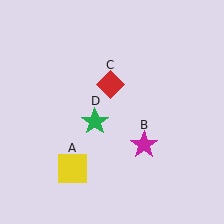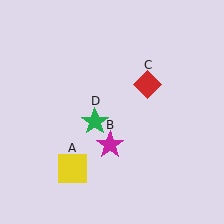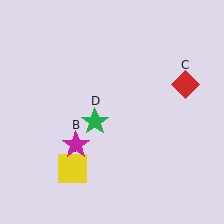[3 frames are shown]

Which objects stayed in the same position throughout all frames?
Yellow square (object A) and green star (object D) remained stationary.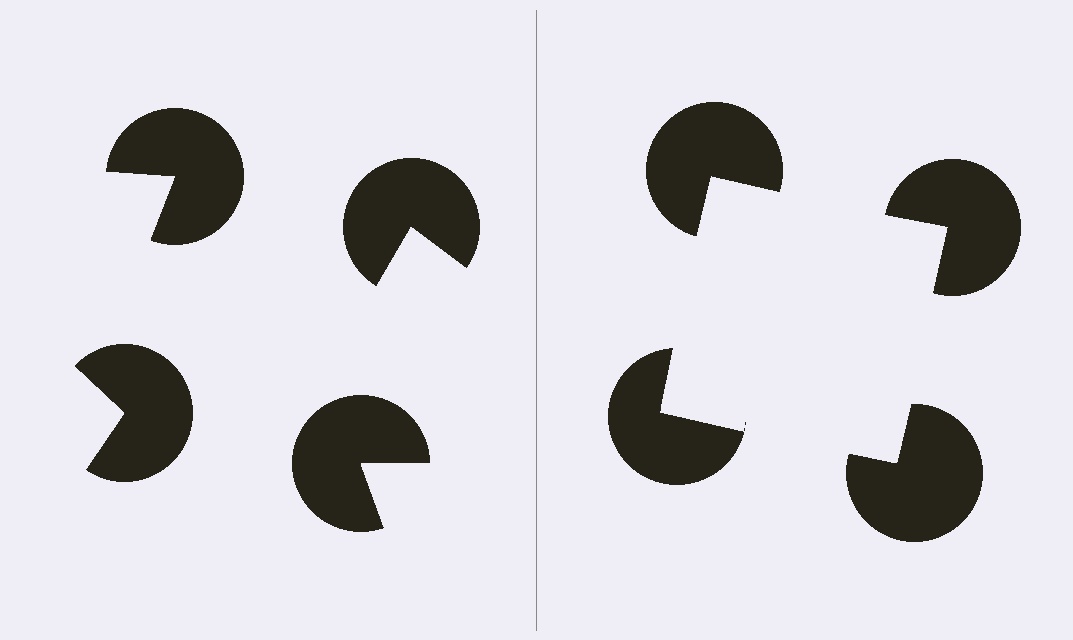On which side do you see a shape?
An illusory square appears on the right side. On the left side the wedge cuts are rotated, so no coherent shape forms.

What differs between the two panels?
The pac-man discs are positioned identically on both sides; only the wedge orientations differ. On the right they align to a square; on the left they are misaligned.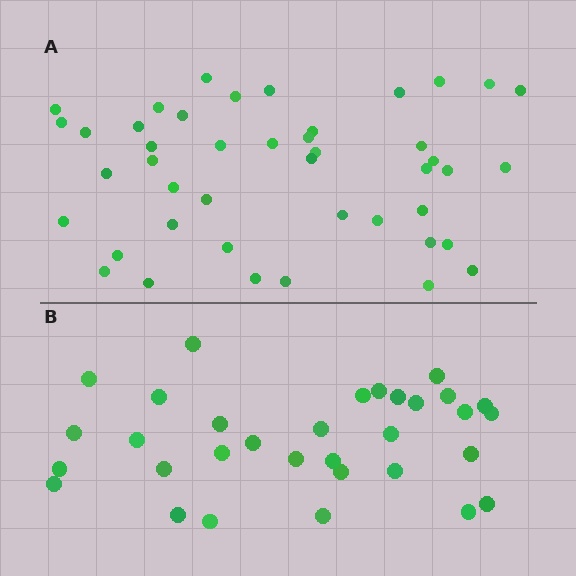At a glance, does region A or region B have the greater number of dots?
Region A (the top region) has more dots.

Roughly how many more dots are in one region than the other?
Region A has roughly 12 or so more dots than region B.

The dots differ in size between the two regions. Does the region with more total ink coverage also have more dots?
No. Region B has more total ink coverage because its dots are larger, but region A actually contains more individual dots. Total area can be misleading — the number of items is what matters here.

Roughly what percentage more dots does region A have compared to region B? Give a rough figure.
About 40% more.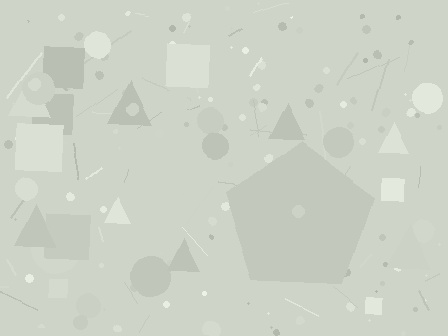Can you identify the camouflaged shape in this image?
The camouflaged shape is a pentagon.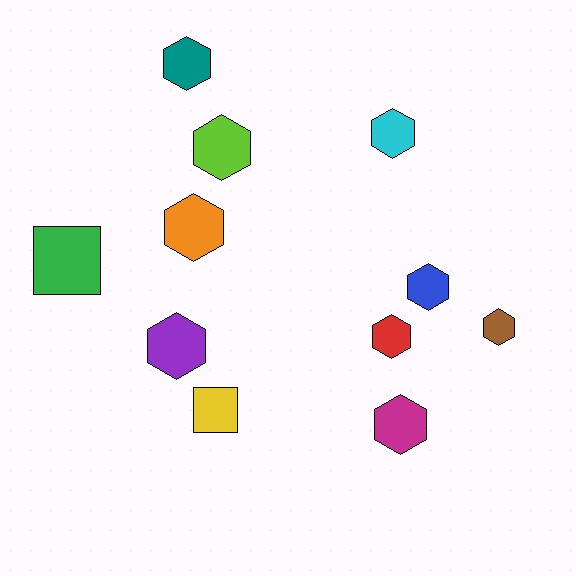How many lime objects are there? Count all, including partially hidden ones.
There is 1 lime object.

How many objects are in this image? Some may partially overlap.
There are 11 objects.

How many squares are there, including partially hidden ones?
There are 2 squares.